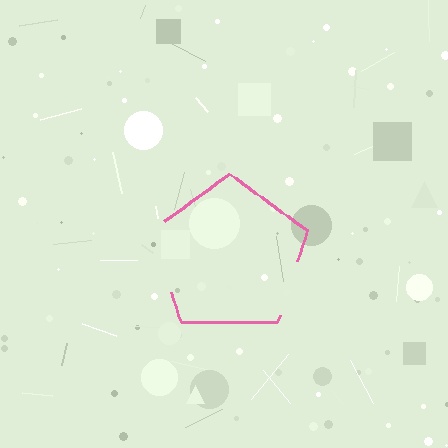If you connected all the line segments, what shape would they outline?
They would outline a pentagon.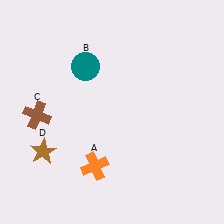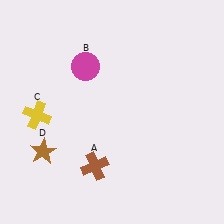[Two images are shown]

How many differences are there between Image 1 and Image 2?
There are 3 differences between the two images.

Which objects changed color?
A changed from orange to brown. B changed from teal to magenta. C changed from brown to yellow.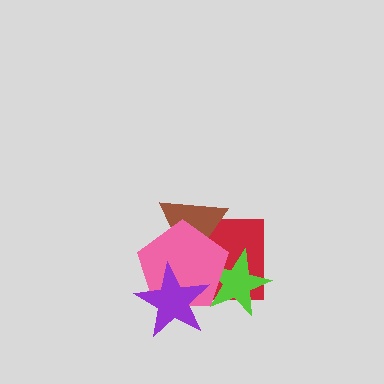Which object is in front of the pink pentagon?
The purple star is in front of the pink pentagon.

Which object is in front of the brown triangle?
The pink pentagon is in front of the brown triangle.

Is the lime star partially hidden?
Yes, it is partially covered by another shape.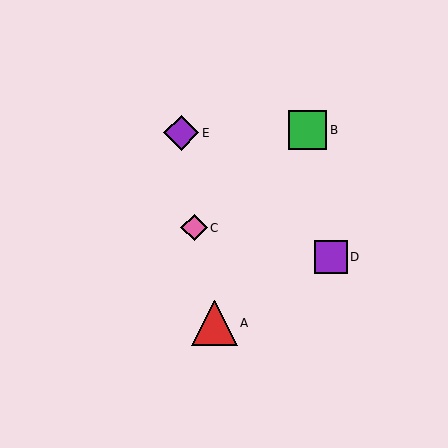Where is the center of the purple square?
The center of the purple square is at (331, 257).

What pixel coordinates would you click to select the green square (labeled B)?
Click at (308, 130) to select the green square B.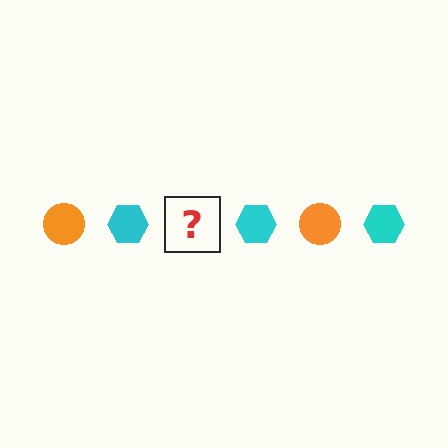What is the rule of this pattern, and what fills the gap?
The rule is that the pattern alternates between orange circle and cyan hexagon. The gap should be filled with an orange circle.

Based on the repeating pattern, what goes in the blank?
The blank should be an orange circle.